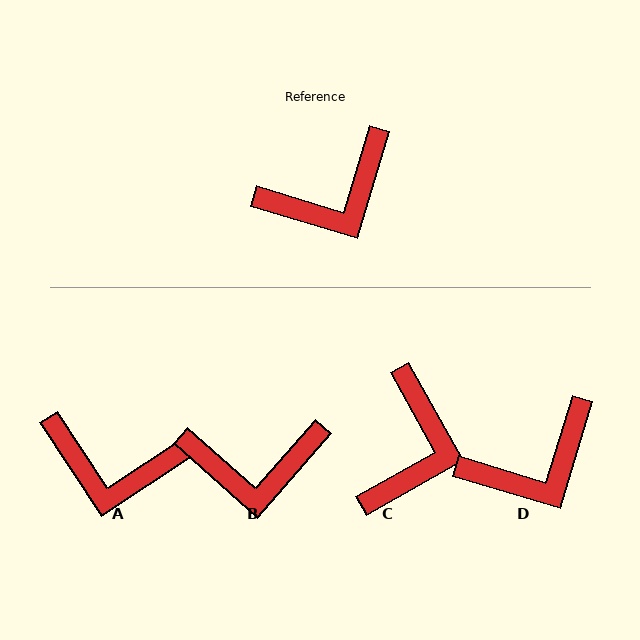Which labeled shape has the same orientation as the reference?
D.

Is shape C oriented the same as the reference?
No, it is off by about 46 degrees.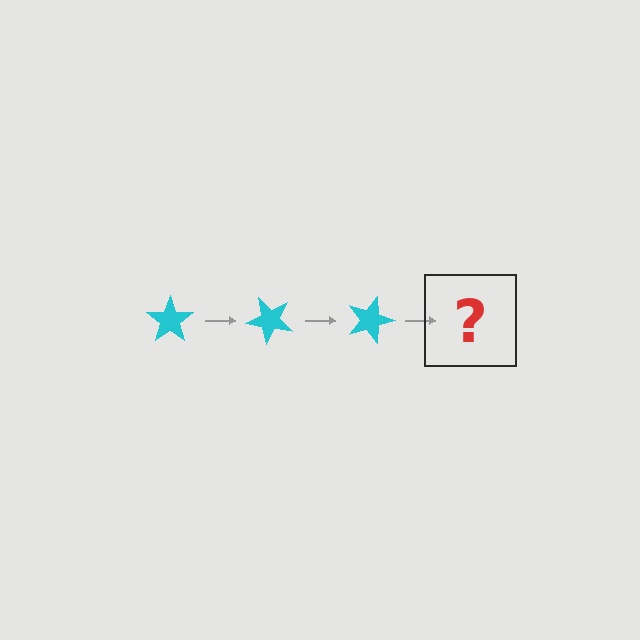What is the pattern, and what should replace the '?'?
The pattern is that the star rotates 45 degrees each step. The '?' should be a cyan star rotated 135 degrees.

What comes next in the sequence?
The next element should be a cyan star rotated 135 degrees.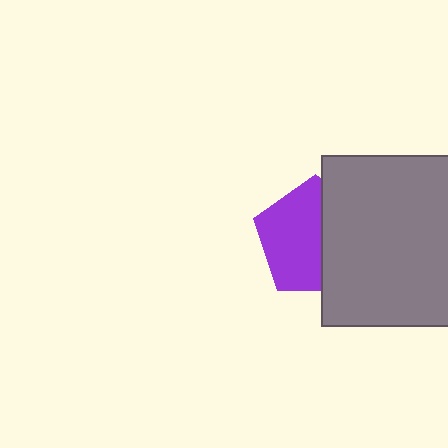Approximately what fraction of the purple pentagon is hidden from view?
Roughly 42% of the purple pentagon is hidden behind the gray square.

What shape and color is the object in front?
The object in front is a gray square.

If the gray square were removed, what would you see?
You would see the complete purple pentagon.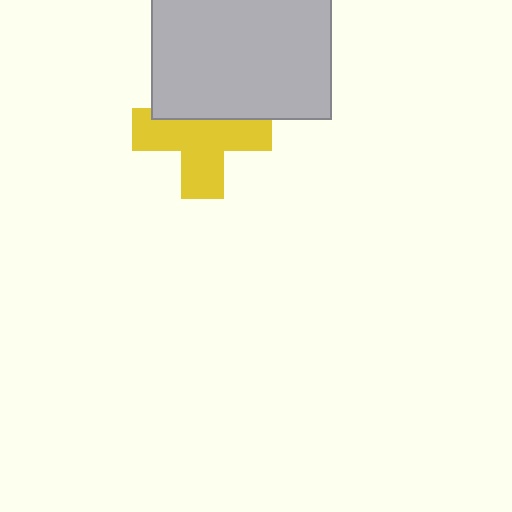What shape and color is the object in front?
The object in front is a light gray rectangle.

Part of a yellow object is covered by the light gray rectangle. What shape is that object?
It is a cross.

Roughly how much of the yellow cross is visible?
Most of it is visible (roughly 66%).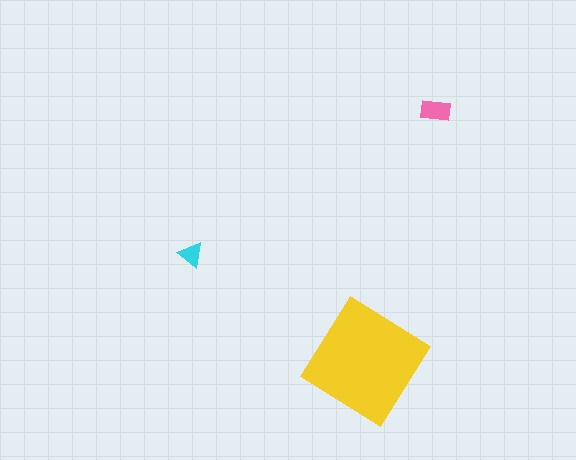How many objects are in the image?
There are 3 objects in the image.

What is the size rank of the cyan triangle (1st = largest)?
3rd.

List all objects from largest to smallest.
The yellow diamond, the pink rectangle, the cyan triangle.